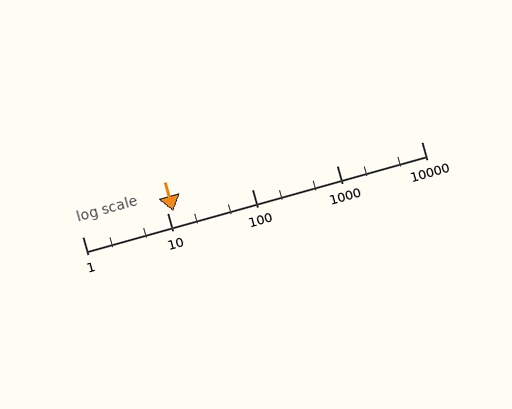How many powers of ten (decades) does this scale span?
The scale spans 4 decades, from 1 to 10000.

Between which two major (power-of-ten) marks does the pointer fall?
The pointer is between 10 and 100.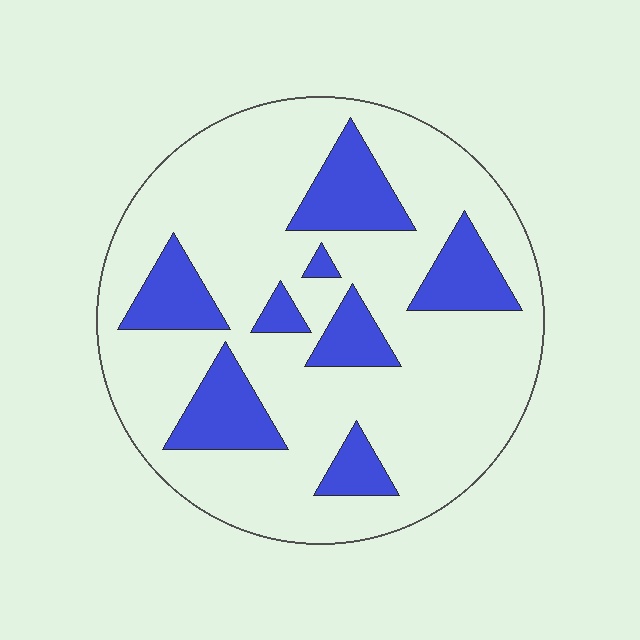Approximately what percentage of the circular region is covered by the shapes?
Approximately 25%.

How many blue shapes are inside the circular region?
8.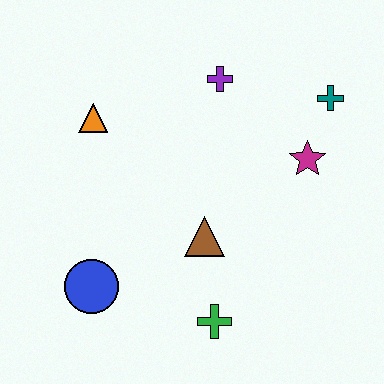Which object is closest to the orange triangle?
The purple cross is closest to the orange triangle.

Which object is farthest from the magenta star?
The blue circle is farthest from the magenta star.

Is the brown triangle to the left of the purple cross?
Yes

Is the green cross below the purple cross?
Yes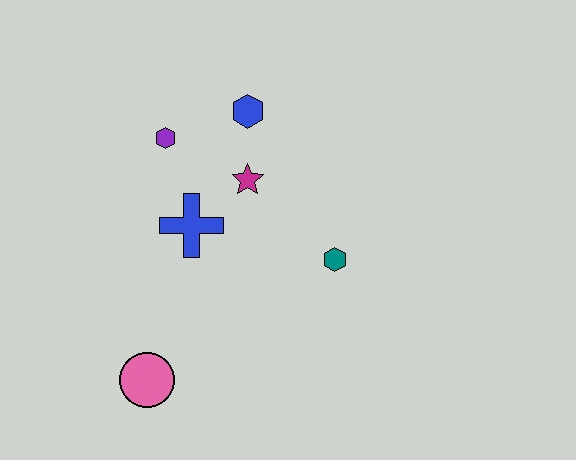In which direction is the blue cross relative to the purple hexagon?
The blue cross is below the purple hexagon.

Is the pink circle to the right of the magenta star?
No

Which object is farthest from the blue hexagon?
The pink circle is farthest from the blue hexagon.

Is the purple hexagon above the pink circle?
Yes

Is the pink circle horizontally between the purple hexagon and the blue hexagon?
No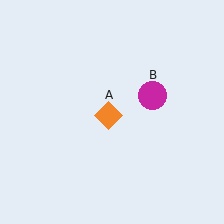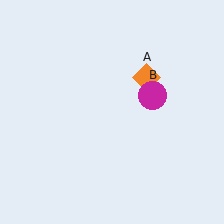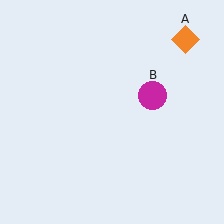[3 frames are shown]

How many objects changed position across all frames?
1 object changed position: orange diamond (object A).